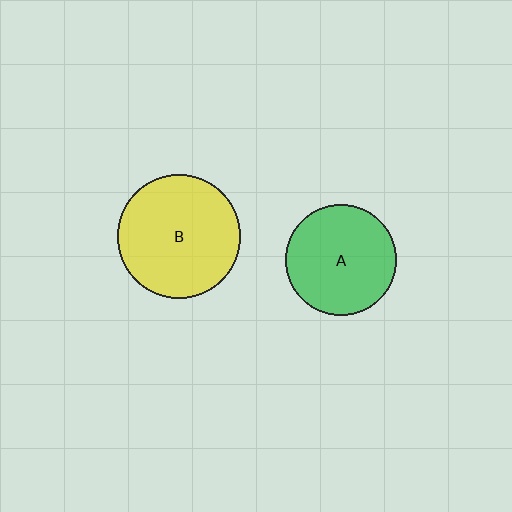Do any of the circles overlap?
No, none of the circles overlap.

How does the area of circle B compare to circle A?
Approximately 1.2 times.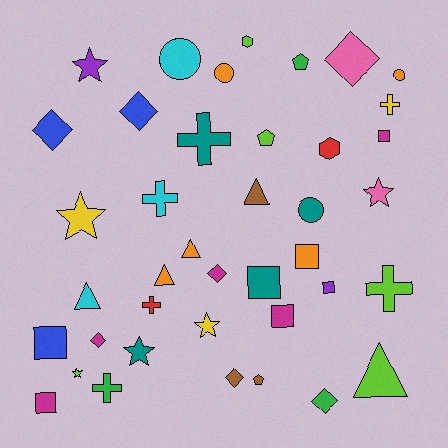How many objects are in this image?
There are 40 objects.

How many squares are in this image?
There are 7 squares.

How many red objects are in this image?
There are 2 red objects.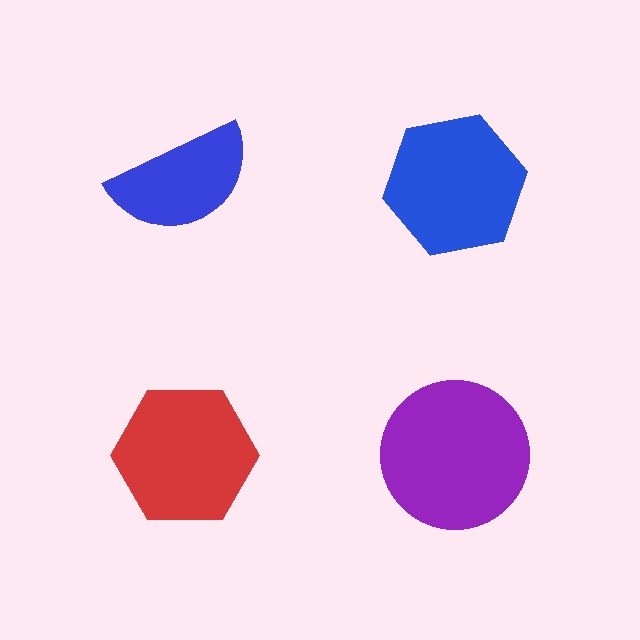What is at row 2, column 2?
A purple circle.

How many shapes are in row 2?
2 shapes.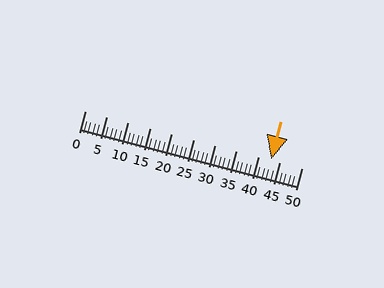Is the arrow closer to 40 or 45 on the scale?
The arrow is closer to 45.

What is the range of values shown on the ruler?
The ruler shows values from 0 to 50.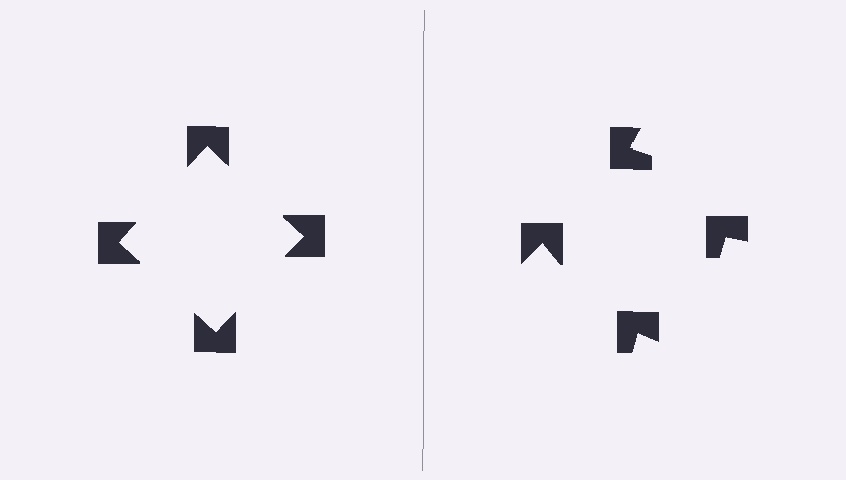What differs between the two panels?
The notched squares are positioned identically on both sides; only the wedge orientations differ. On the left they align to a square; on the right they are misaligned.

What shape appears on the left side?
An illusory square.